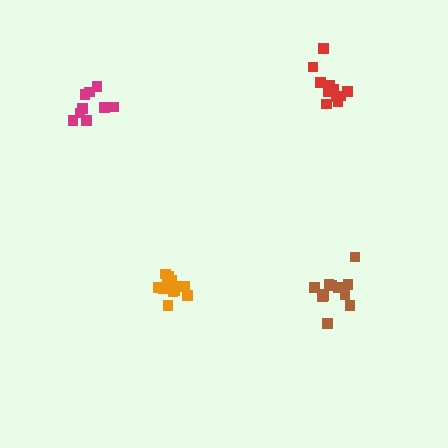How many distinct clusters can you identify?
There are 4 distinct clusters.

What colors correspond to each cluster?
The clusters are colored: brown, orange, magenta, red.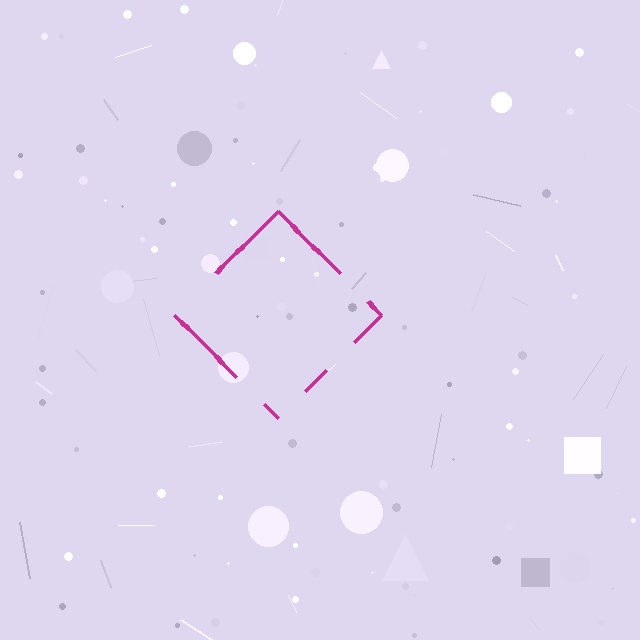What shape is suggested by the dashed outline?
The dashed outline suggests a diamond.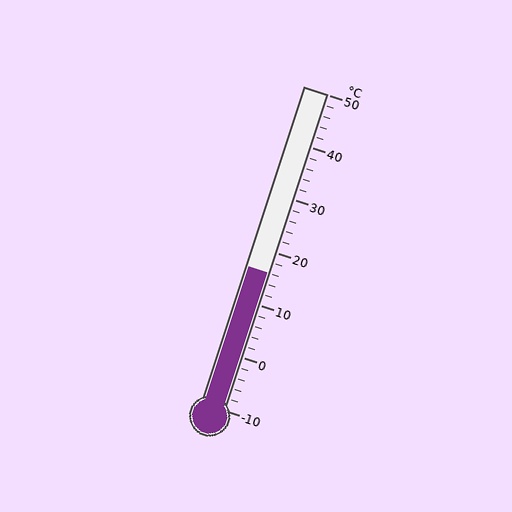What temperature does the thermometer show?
The thermometer shows approximately 16°C.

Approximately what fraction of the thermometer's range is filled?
The thermometer is filled to approximately 45% of its range.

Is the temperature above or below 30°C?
The temperature is below 30°C.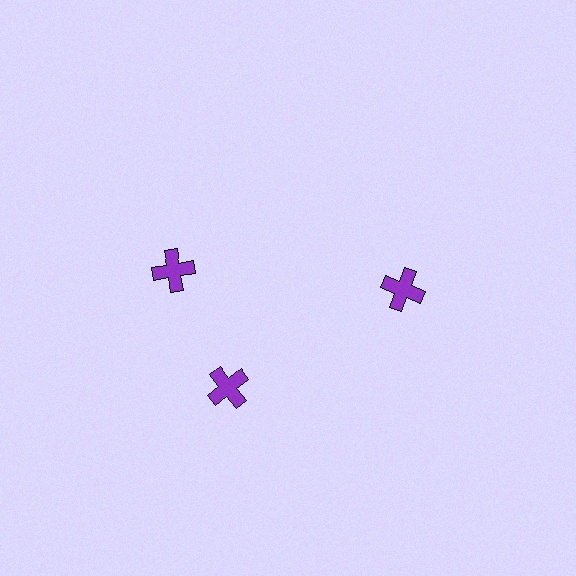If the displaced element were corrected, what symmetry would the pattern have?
It would have 3-fold rotational symmetry — the pattern would map onto itself every 120 degrees.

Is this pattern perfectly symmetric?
No. The 3 purple crosses are arranged in a ring, but one element near the 11 o'clock position is rotated out of alignment along the ring, breaking the 3-fold rotational symmetry.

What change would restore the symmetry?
The symmetry would be restored by rotating it back into even spacing with its neighbors so that all 3 crosses sit at equal angles and equal distance from the center.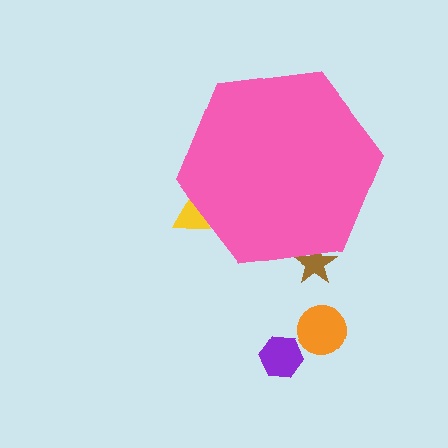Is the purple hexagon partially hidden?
No, the purple hexagon is fully visible.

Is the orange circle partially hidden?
No, the orange circle is fully visible.